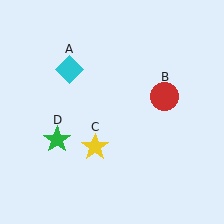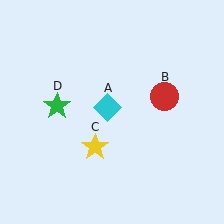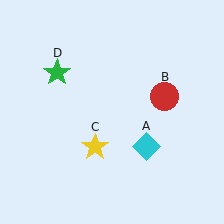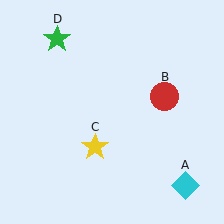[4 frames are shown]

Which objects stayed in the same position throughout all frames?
Red circle (object B) and yellow star (object C) remained stationary.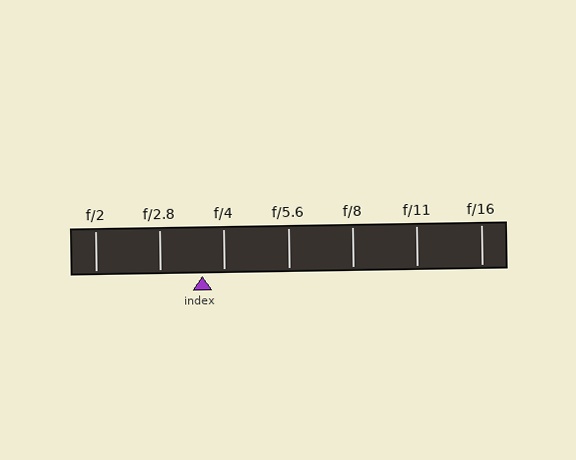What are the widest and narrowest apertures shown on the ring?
The widest aperture shown is f/2 and the narrowest is f/16.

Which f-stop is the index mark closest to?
The index mark is closest to f/4.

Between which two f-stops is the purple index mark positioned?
The index mark is between f/2.8 and f/4.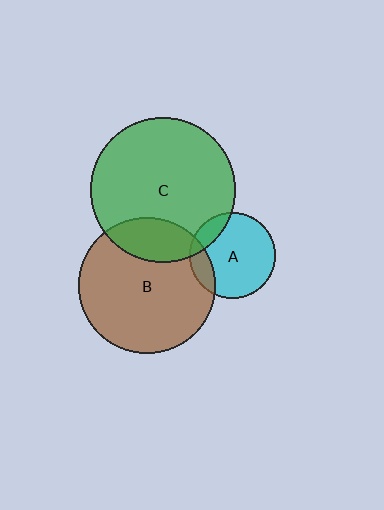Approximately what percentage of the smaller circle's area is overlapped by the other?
Approximately 15%.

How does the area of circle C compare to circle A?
Approximately 2.9 times.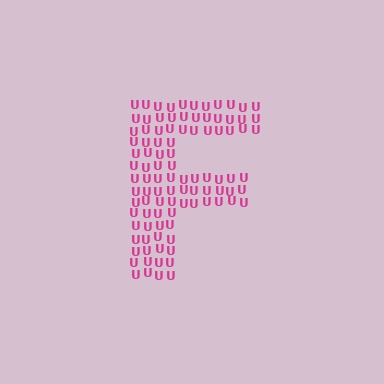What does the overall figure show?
The overall figure shows the letter F.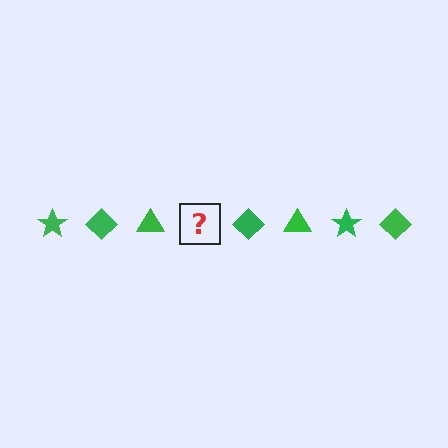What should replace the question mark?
The question mark should be replaced with a green star.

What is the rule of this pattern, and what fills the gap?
The rule is that the pattern cycles through star, diamond, triangle shapes in green. The gap should be filled with a green star.